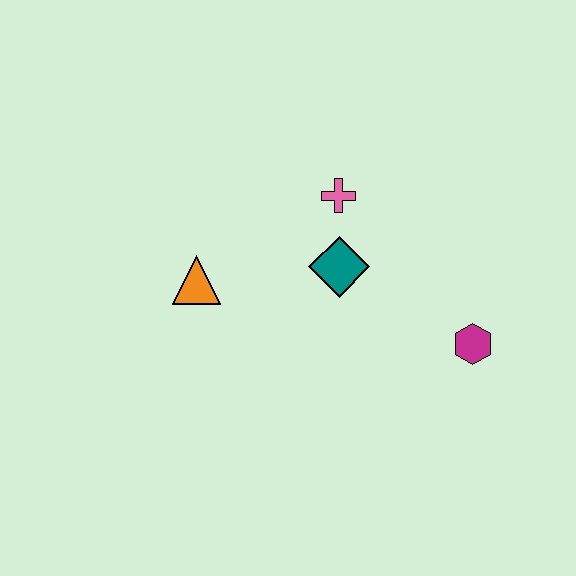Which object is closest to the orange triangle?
The teal diamond is closest to the orange triangle.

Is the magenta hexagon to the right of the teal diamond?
Yes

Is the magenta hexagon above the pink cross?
No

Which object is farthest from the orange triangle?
The magenta hexagon is farthest from the orange triangle.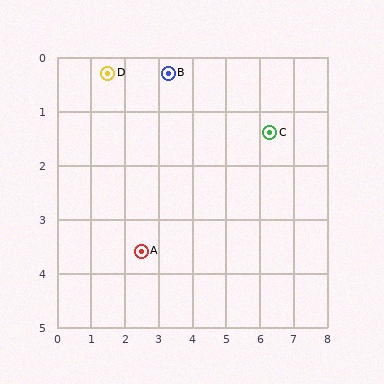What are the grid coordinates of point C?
Point C is at approximately (6.3, 1.4).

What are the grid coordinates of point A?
Point A is at approximately (2.5, 3.6).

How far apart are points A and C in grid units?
Points A and C are about 4.4 grid units apart.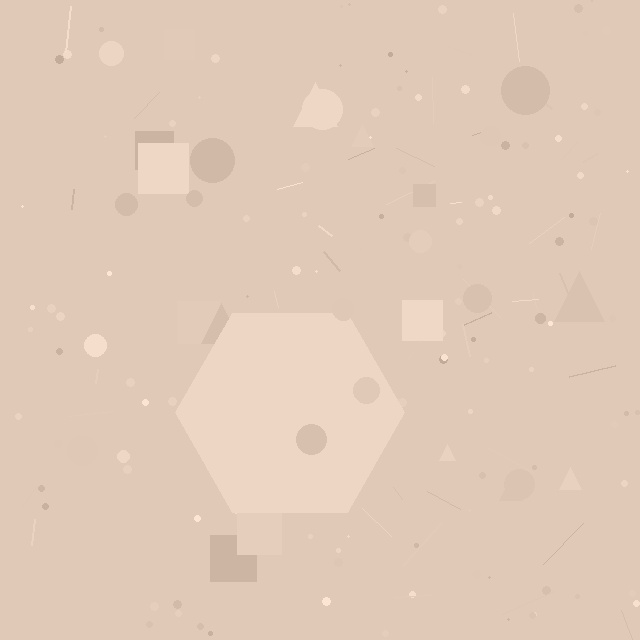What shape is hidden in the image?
A hexagon is hidden in the image.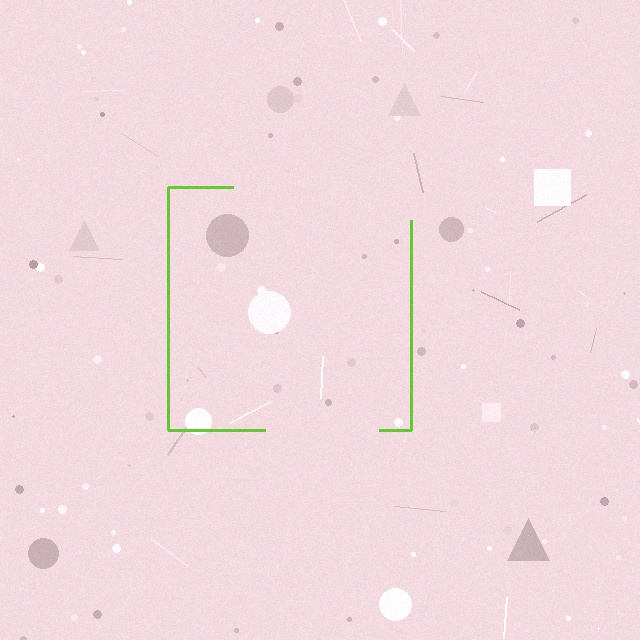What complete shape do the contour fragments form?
The contour fragments form a square.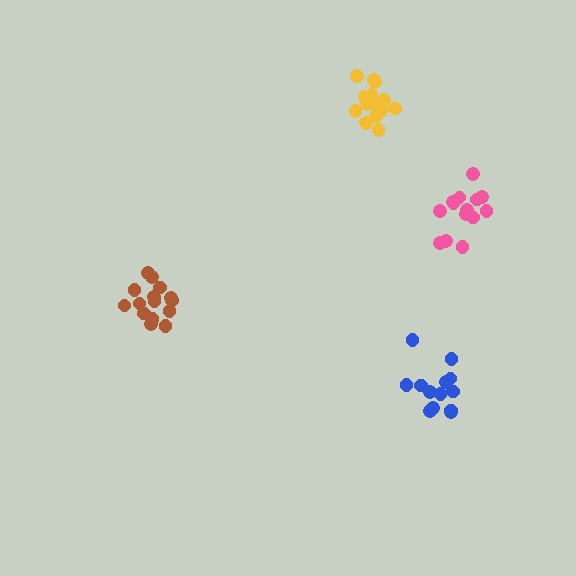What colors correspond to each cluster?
The clusters are colored: brown, pink, yellow, blue.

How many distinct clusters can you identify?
There are 4 distinct clusters.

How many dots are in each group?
Group 1: 15 dots, Group 2: 15 dots, Group 3: 16 dots, Group 4: 13 dots (59 total).